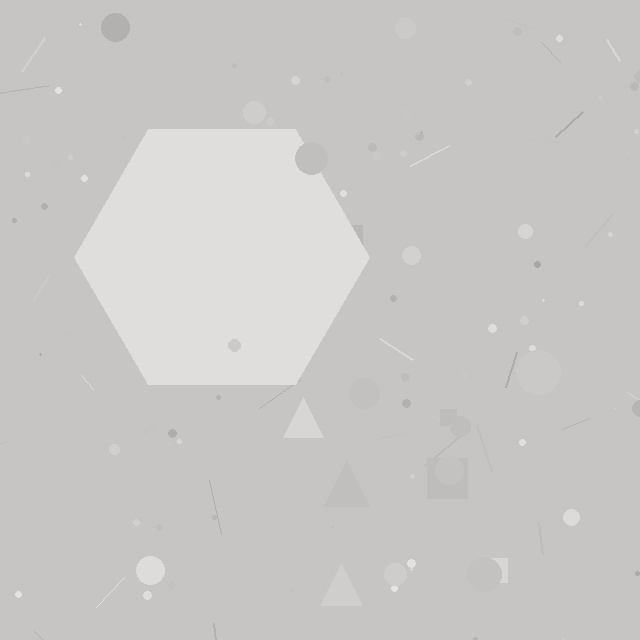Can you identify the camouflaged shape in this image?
The camouflaged shape is a hexagon.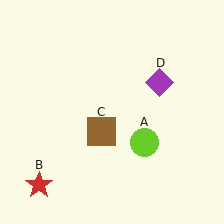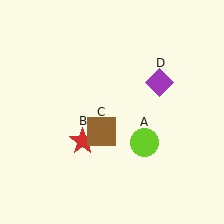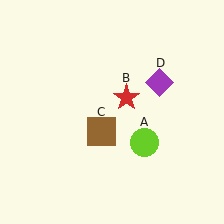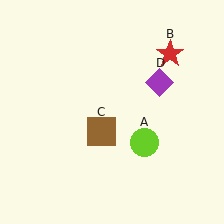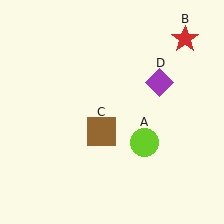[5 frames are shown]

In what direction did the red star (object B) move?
The red star (object B) moved up and to the right.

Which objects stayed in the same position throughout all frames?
Lime circle (object A) and brown square (object C) and purple diamond (object D) remained stationary.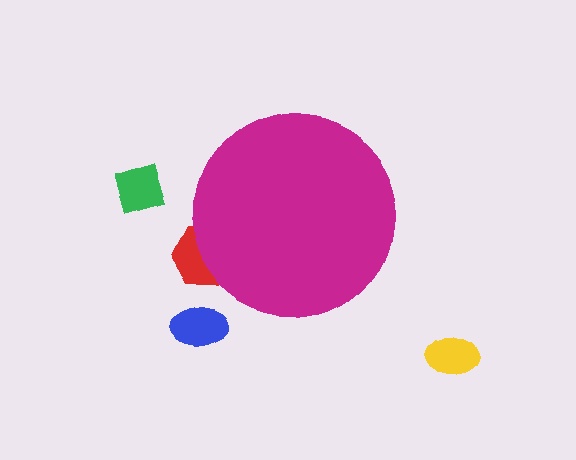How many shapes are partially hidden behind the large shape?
1 shape is partially hidden.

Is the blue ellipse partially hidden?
No, the blue ellipse is fully visible.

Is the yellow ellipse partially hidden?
No, the yellow ellipse is fully visible.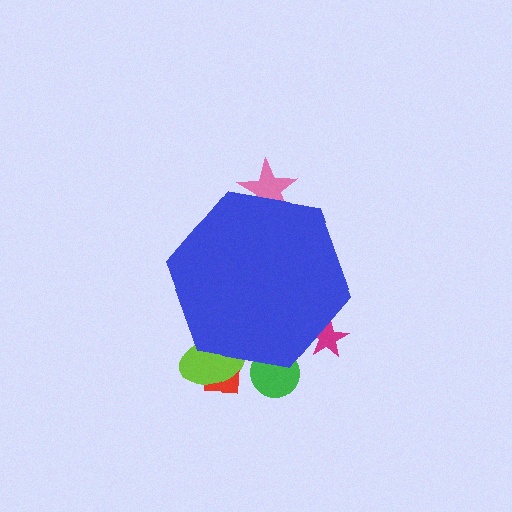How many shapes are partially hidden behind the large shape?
5 shapes are partially hidden.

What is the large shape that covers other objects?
A blue hexagon.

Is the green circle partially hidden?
Yes, the green circle is partially hidden behind the blue hexagon.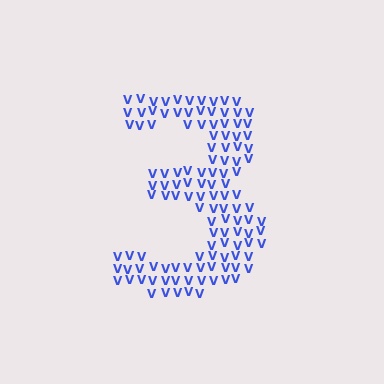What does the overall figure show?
The overall figure shows the digit 3.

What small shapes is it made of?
It is made of small letter V's.